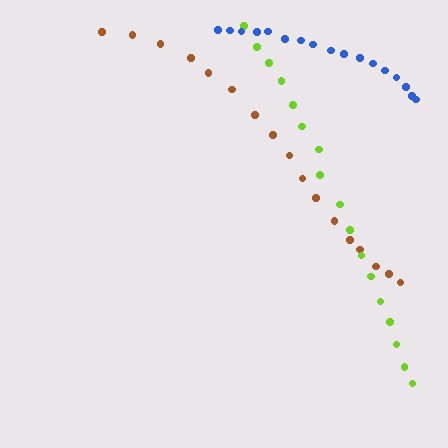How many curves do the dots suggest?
There are 3 distinct paths.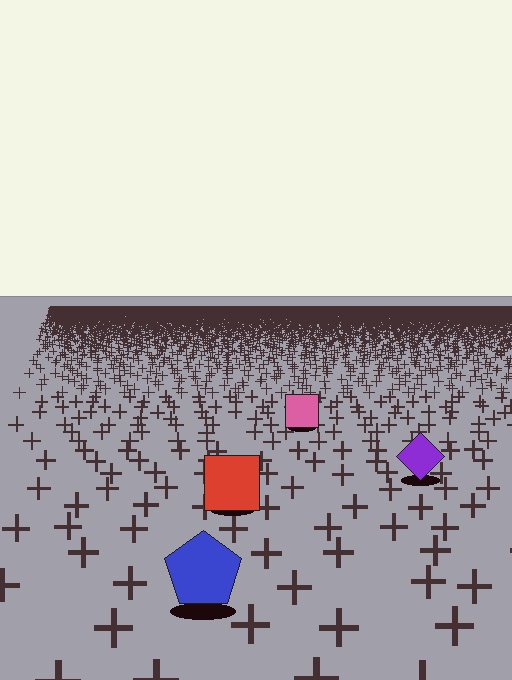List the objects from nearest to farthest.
From nearest to farthest: the blue pentagon, the red square, the purple diamond, the pink square.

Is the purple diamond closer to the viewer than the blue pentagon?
No. The blue pentagon is closer — you can tell from the texture gradient: the ground texture is coarser near it.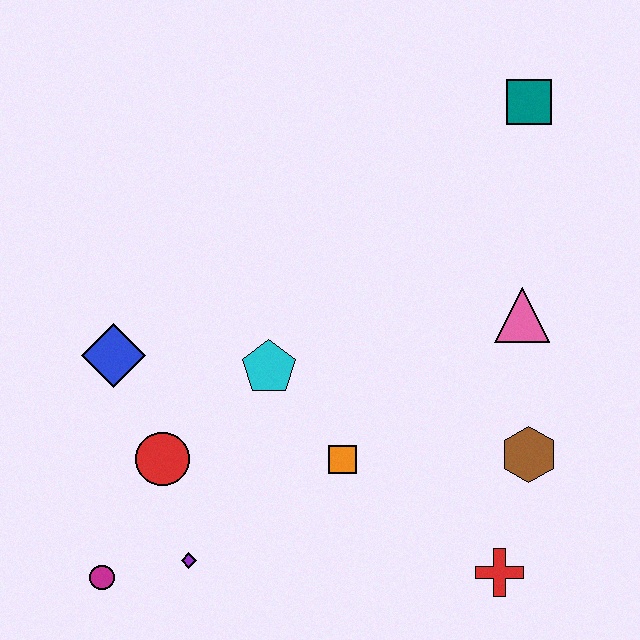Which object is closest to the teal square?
The pink triangle is closest to the teal square.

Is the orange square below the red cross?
No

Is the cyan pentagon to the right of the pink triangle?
No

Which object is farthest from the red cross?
The teal square is farthest from the red cross.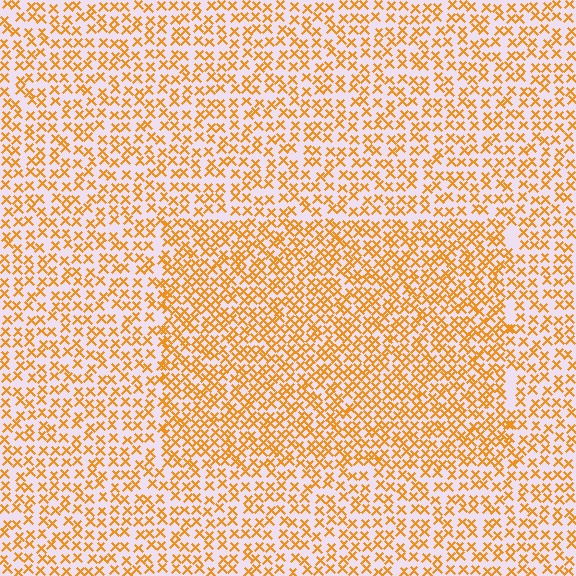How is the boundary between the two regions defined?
The boundary is defined by a change in element density (approximately 1.6x ratio). All elements are the same color, size, and shape.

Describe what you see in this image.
The image contains small orange elements arranged at two different densities. A rectangle-shaped region is visible where the elements are more densely packed than the surrounding area.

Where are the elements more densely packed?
The elements are more densely packed inside the rectangle boundary.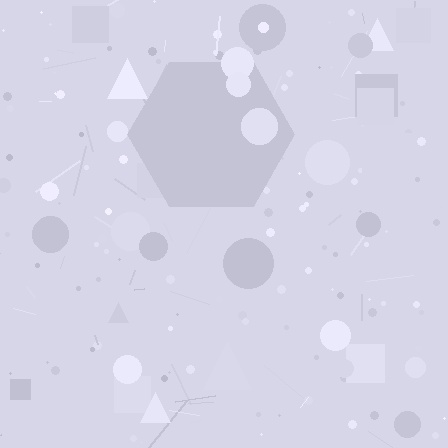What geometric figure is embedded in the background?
A hexagon is embedded in the background.